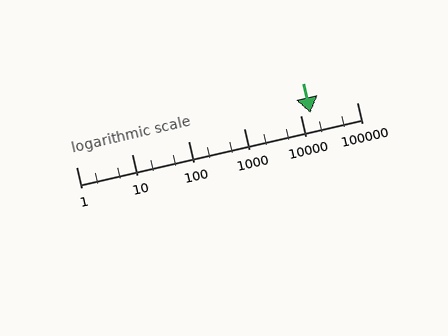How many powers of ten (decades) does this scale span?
The scale spans 5 decades, from 1 to 100000.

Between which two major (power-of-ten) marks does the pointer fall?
The pointer is between 10000 and 100000.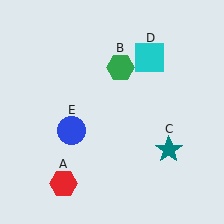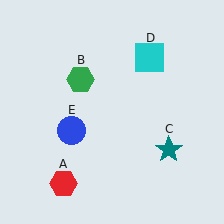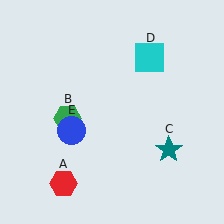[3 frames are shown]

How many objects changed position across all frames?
1 object changed position: green hexagon (object B).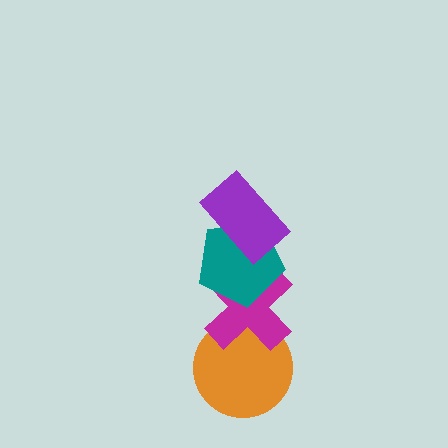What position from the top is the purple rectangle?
The purple rectangle is 1st from the top.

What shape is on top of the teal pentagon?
The purple rectangle is on top of the teal pentagon.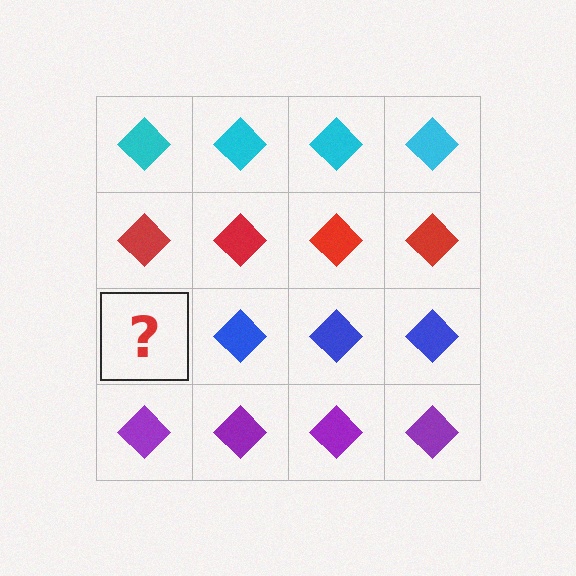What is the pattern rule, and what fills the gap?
The rule is that each row has a consistent color. The gap should be filled with a blue diamond.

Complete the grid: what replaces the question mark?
The question mark should be replaced with a blue diamond.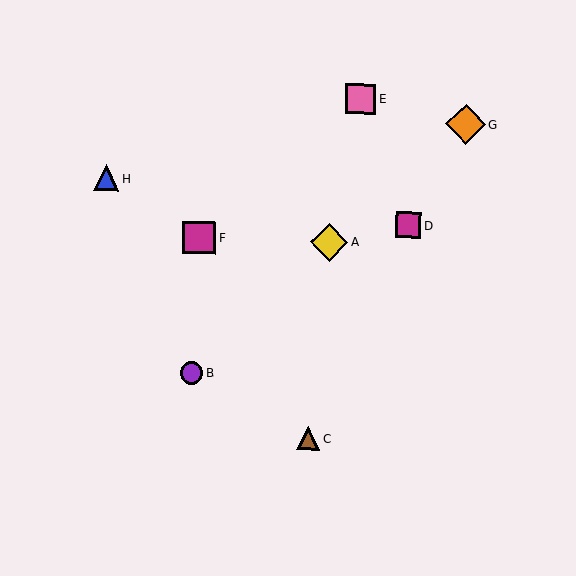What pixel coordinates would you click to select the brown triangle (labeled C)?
Click at (308, 438) to select the brown triangle C.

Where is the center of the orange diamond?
The center of the orange diamond is at (466, 124).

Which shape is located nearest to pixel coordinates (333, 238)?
The yellow diamond (labeled A) at (329, 242) is nearest to that location.